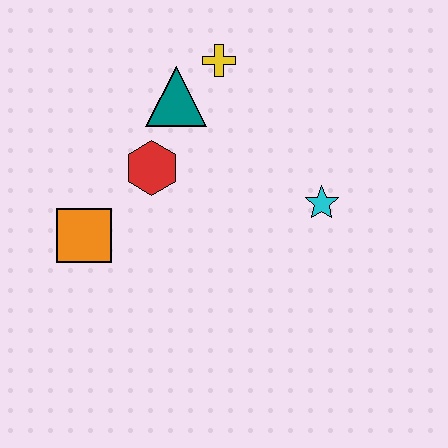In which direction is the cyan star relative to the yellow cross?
The cyan star is below the yellow cross.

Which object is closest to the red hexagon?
The teal triangle is closest to the red hexagon.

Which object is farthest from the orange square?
The cyan star is farthest from the orange square.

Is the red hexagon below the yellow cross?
Yes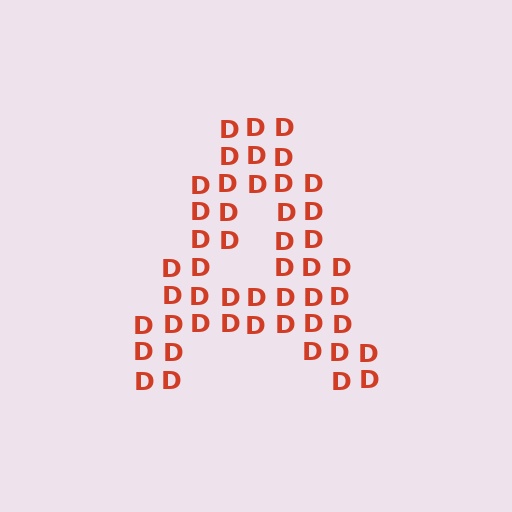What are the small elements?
The small elements are letter D's.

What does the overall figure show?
The overall figure shows the letter A.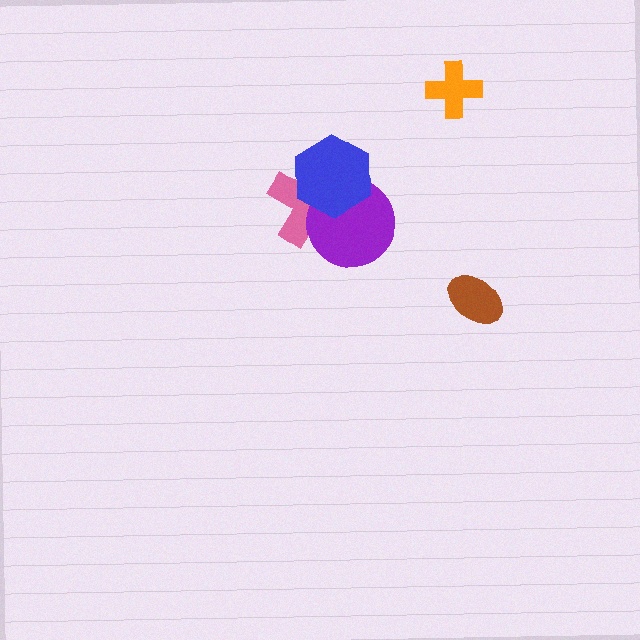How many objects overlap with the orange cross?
0 objects overlap with the orange cross.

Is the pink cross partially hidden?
Yes, it is partially covered by another shape.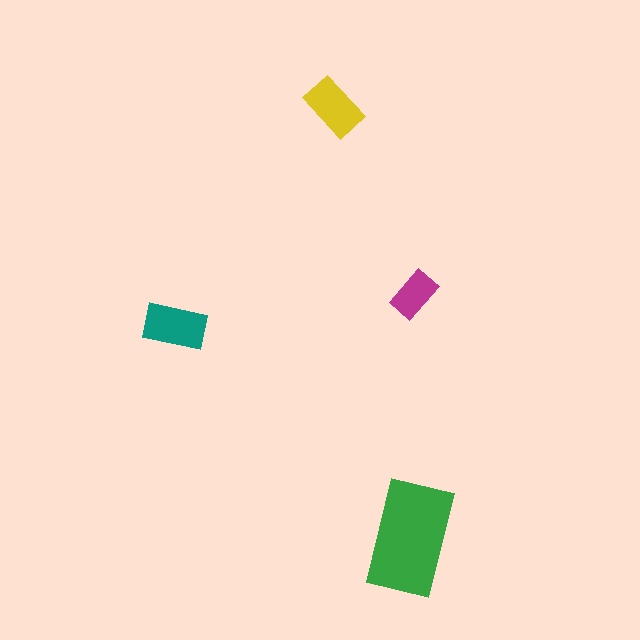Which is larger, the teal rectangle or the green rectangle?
The green one.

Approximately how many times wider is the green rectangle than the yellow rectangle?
About 2 times wider.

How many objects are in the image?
There are 4 objects in the image.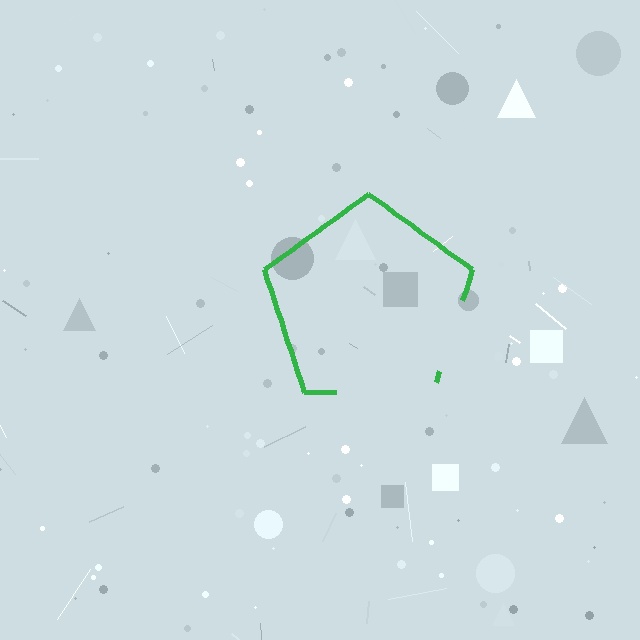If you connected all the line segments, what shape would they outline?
They would outline a pentagon.